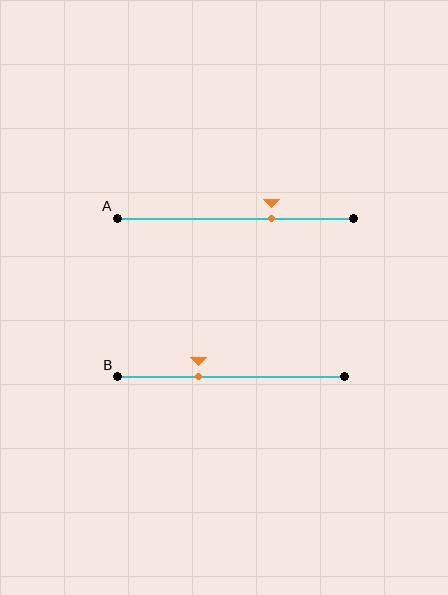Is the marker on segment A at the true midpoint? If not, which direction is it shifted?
No, the marker on segment A is shifted to the right by about 15% of the segment length.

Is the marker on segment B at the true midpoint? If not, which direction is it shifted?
No, the marker on segment B is shifted to the left by about 14% of the segment length.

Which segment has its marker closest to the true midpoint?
Segment B has its marker closest to the true midpoint.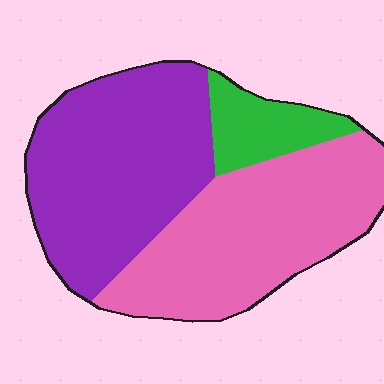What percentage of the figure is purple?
Purple takes up between a third and a half of the figure.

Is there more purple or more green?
Purple.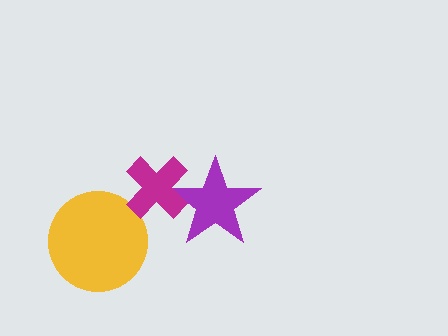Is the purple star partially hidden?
Yes, it is partially covered by another shape.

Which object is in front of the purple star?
The magenta cross is in front of the purple star.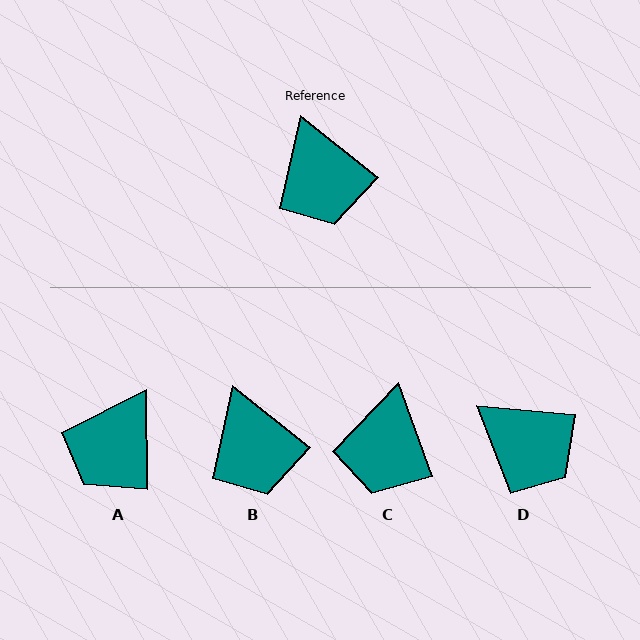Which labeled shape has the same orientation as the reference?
B.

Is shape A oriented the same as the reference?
No, it is off by about 51 degrees.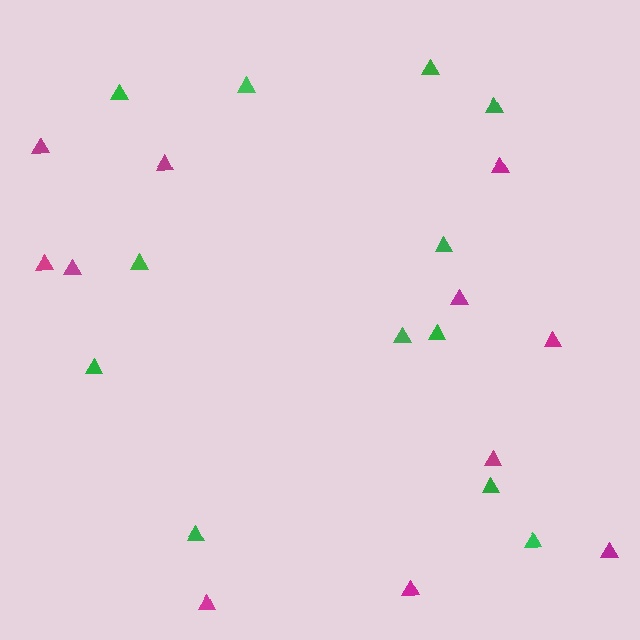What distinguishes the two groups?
There are 2 groups: one group of magenta triangles (11) and one group of green triangles (12).